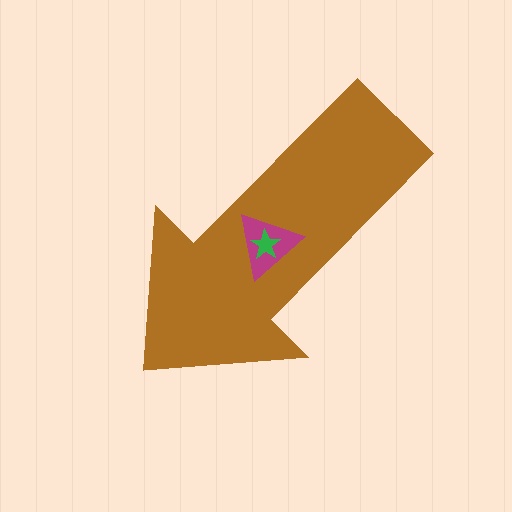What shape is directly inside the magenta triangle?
The green star.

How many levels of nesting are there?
3.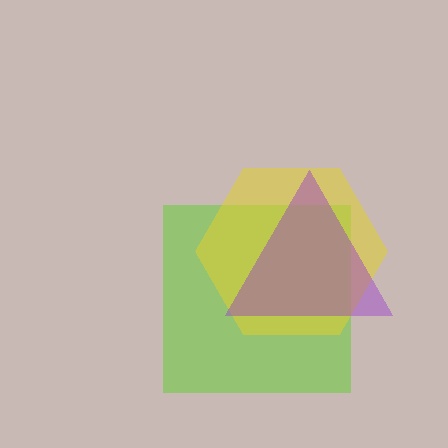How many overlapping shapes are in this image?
There are 3 overlapping shapes in the image.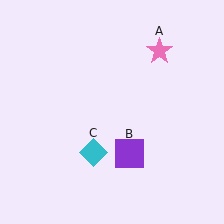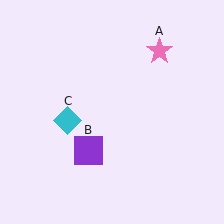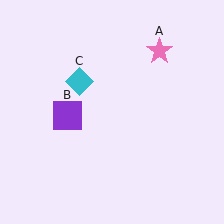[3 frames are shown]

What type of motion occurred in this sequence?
The purple square (object B), cyan diamond (object C) rotated clockwise around the center of the scene.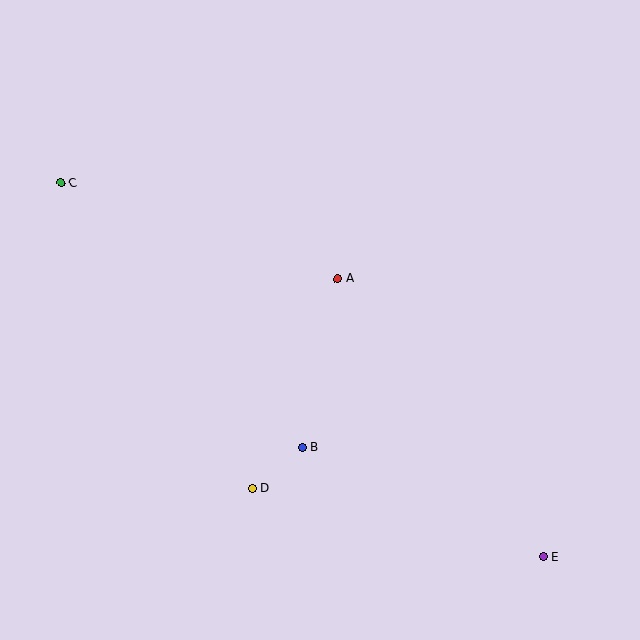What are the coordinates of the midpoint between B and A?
The midpoint between B and A is at (320, 363).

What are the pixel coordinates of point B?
Point B is at (302, 447).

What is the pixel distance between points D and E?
The distance between D and E is 298 pixels.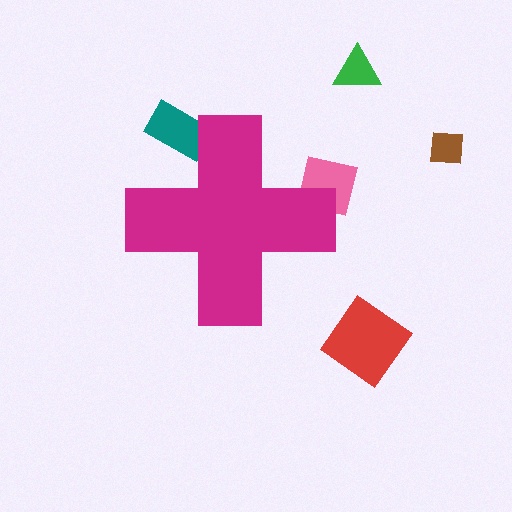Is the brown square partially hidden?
No, the brown square is fully visible.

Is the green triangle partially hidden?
No, the green triangle is fully visible.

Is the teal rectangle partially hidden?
Yes, the teal rectangle is partially hidden behind the magenta cross.